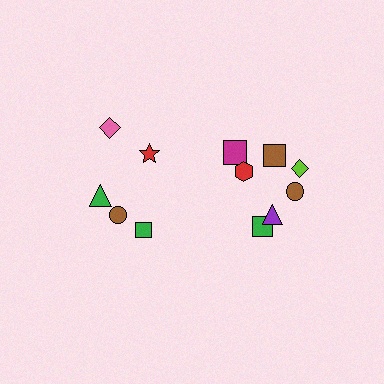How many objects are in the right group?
There are 7 objects.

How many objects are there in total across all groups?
There are 12 objects.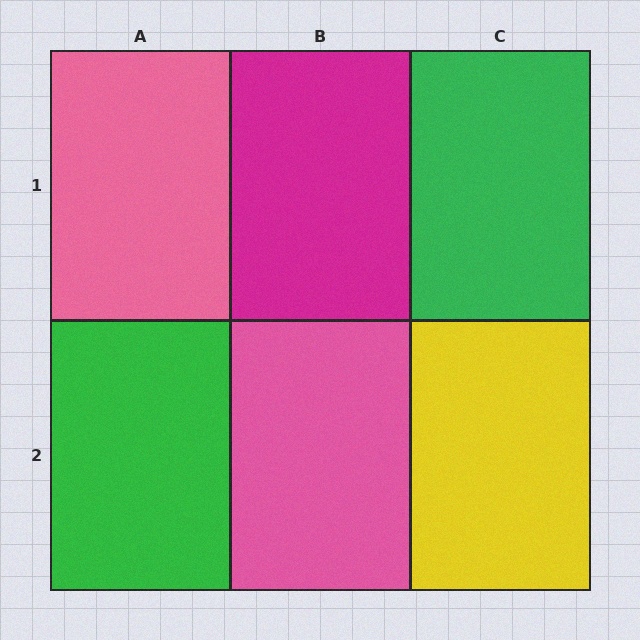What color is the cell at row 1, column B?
Magenta.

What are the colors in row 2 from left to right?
Green, pink, yellow.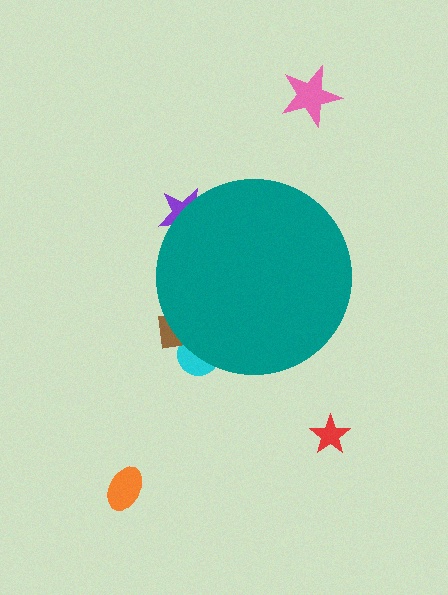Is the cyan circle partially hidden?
Yes, the cyan circle is partially hidden behind the teal circle.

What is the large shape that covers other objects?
A teal circle.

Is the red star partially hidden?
No, the red star is fully visible.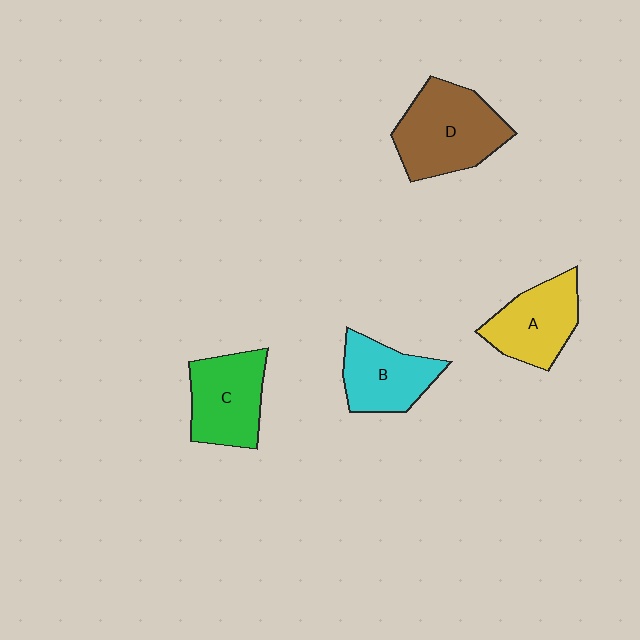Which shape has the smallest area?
Shape B (cyan).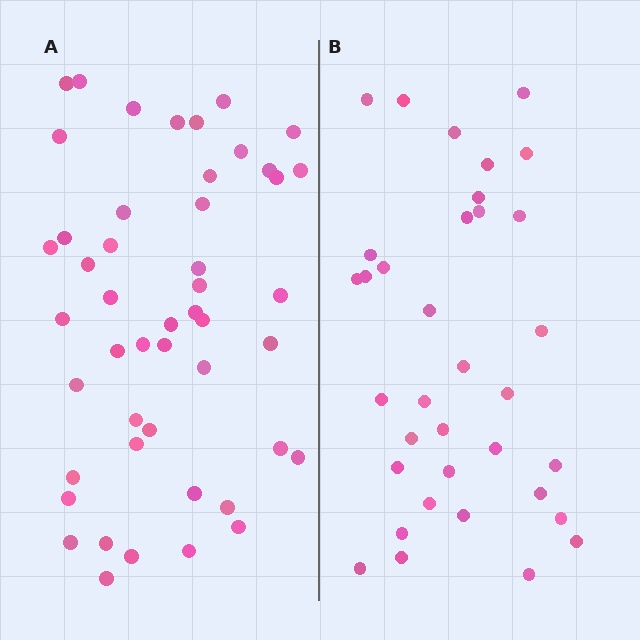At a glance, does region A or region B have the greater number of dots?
Region A (the left region) has more dots.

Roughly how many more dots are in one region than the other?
Region A has approximately 15 more dots than region B.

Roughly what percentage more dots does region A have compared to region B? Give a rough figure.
About 35% more.